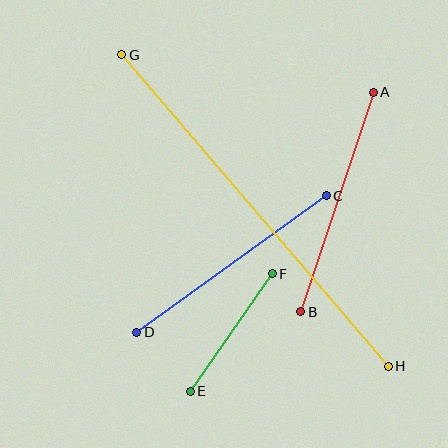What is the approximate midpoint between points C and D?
The midpoint is at approximately (231, 264) pixels.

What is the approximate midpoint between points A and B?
The midpoint is at approximately (337, 202) pixels.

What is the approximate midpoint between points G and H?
The midpoint is at approximately (255, 211) pixels.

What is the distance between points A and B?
The distance is approximately 231 pixels.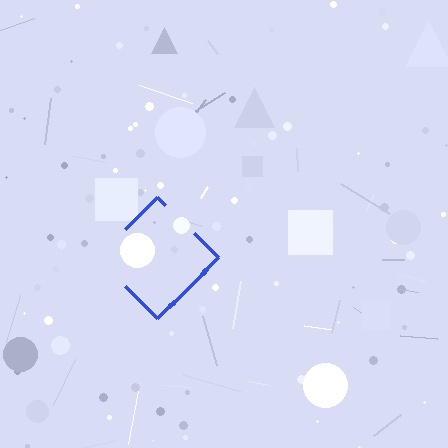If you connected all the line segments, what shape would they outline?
They would outline a diamond.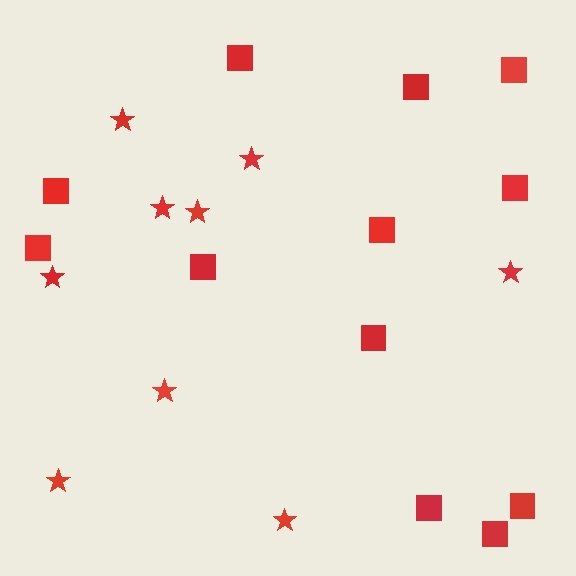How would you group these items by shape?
There are 2 groups: one group of stars (9) and one group of squares (12).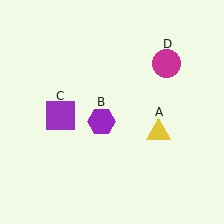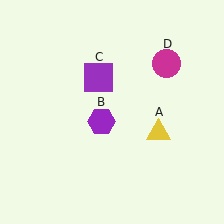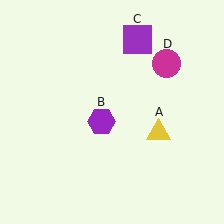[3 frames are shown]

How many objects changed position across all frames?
1 object changed position: purple square (object C).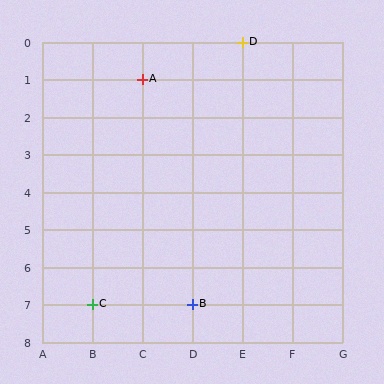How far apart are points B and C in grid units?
Points B and C are 2 columns apart.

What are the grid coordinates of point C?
Point C is at grid coordinates (B, 7).